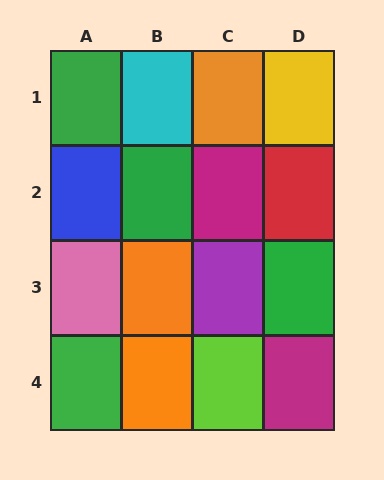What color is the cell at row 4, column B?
Orange.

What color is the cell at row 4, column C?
Lime.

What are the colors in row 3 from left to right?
Pink, orange, purple, green.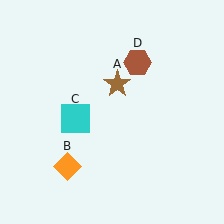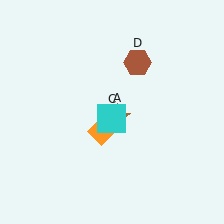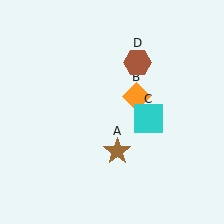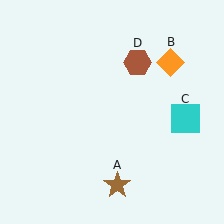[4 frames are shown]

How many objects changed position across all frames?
3 objects changed position: brown star (object A), orange diamond (object B), cyan square (object C).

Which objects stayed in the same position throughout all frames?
Brown hexagon (object D) remained stationary.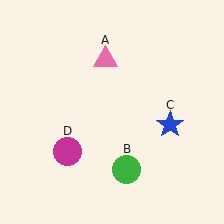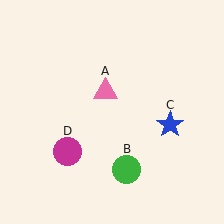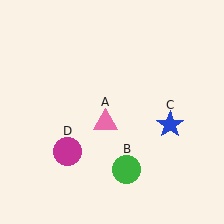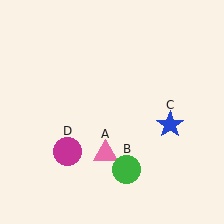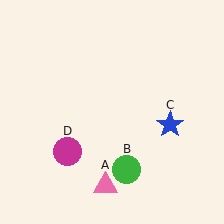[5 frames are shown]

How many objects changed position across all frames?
1 object changed position: pink triangle (object A).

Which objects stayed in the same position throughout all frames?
Green circle (object B) and blue star (object C) and magenta circle (object D) remained stationary.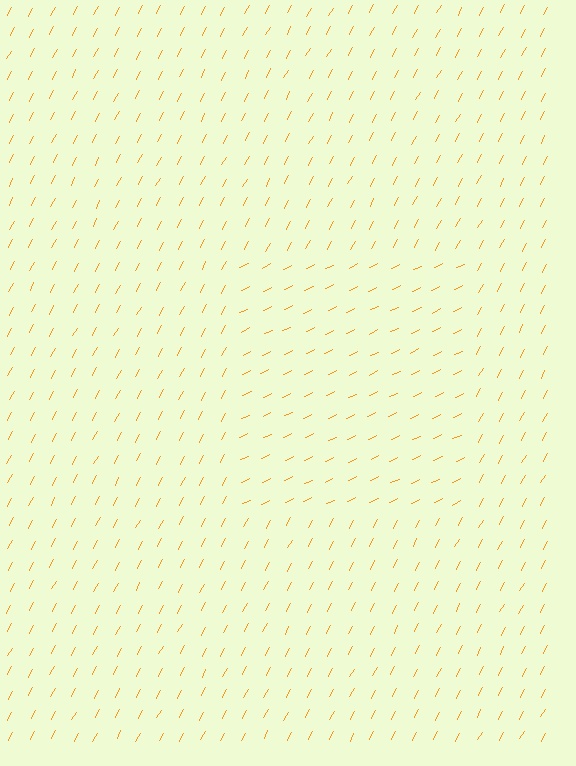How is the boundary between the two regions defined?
The boundary is defined purely by a change in line orientation (approximately 36 degrees difference). All lines are the same color and thickness.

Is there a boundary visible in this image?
Yes, there is a texture boundary formed by a change in line orientation.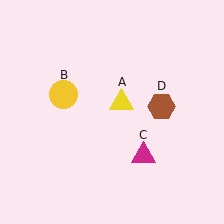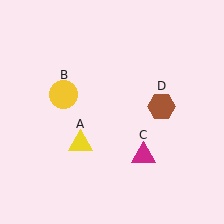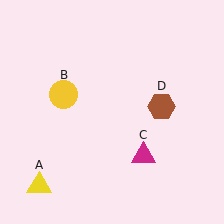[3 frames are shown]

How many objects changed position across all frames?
1 object changed position: yellow triangle (object A).